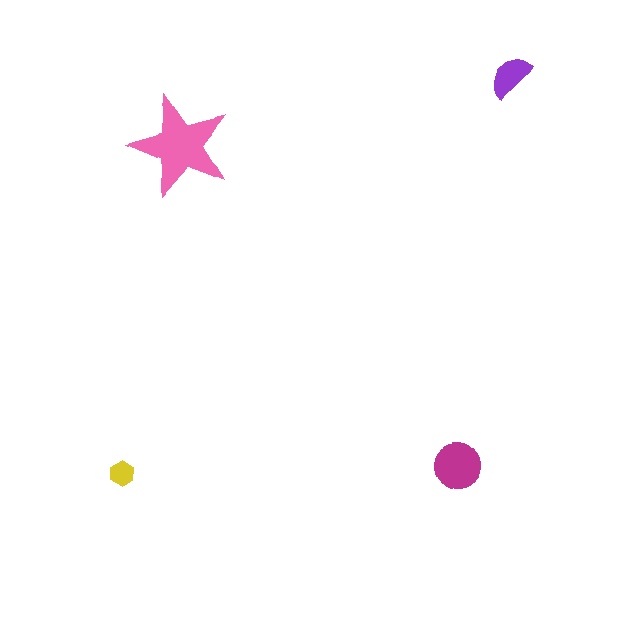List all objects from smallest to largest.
The yellow hexagon, the purple semicircle, the magenta circle, the pink star.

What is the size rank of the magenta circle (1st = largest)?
2nd.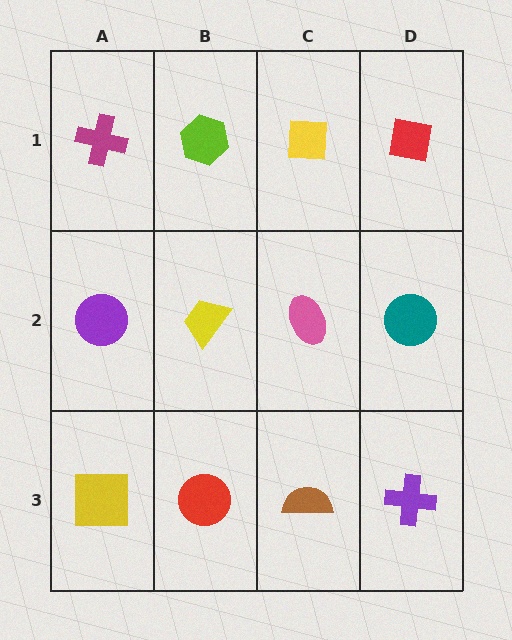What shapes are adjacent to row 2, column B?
A lime hexagon (row 1, column B), a red circle (row 3, column B), a purple circle (row 2, column A), a pink ellipse (row 2, column C).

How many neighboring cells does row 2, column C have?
4.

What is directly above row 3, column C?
A pink ellipse.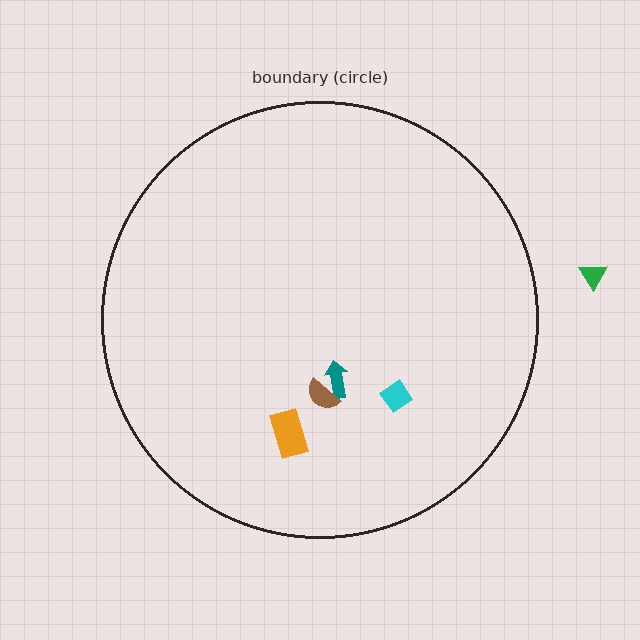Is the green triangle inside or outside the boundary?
Outside.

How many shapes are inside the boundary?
4 inside, 1 outside.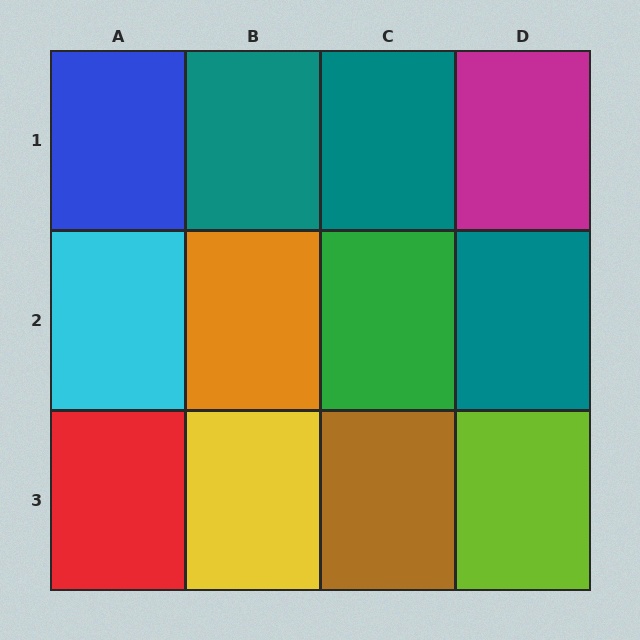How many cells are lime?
1 cell is lime.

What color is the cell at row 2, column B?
Orange.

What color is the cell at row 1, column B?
Teal.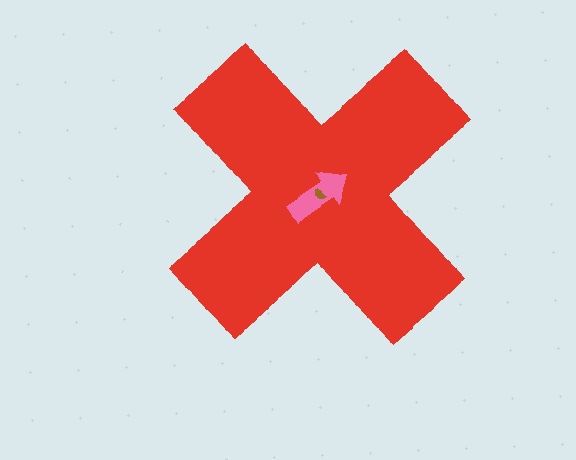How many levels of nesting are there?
3.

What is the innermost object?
The brown semicircle.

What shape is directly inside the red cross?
The pink arrow.